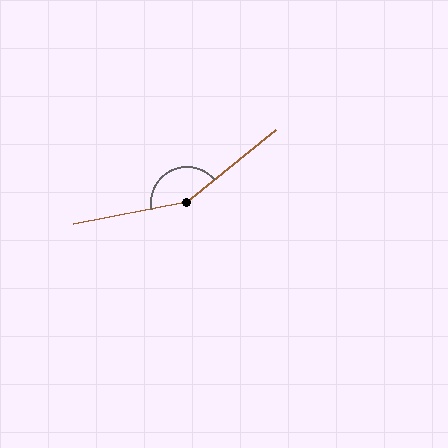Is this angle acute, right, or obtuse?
It is obtuse.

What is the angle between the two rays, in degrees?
Approximately 152 degrees.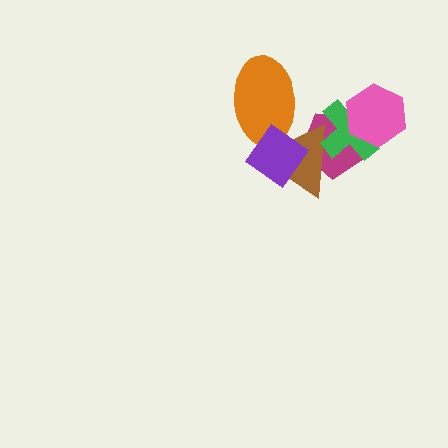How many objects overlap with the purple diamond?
3 objects overlap with the purple diamond.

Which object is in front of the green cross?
The pink hexagon is in front of the green cross.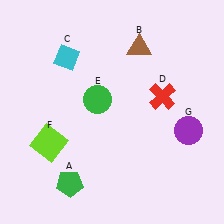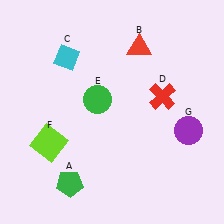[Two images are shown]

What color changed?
The triangle (B) changed from brown in Image 1 to red in Image 2.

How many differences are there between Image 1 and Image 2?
There is 1 difference between the two images.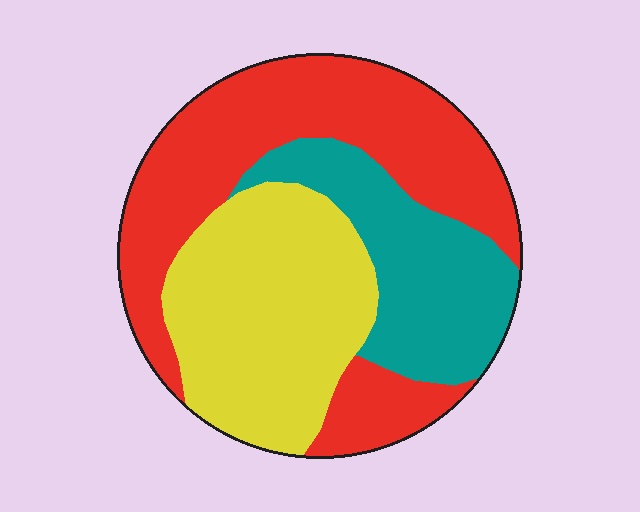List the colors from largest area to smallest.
From largest to smallest: red, yellow, teal.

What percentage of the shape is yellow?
Yellow takes up about one third (1/3) of the shape.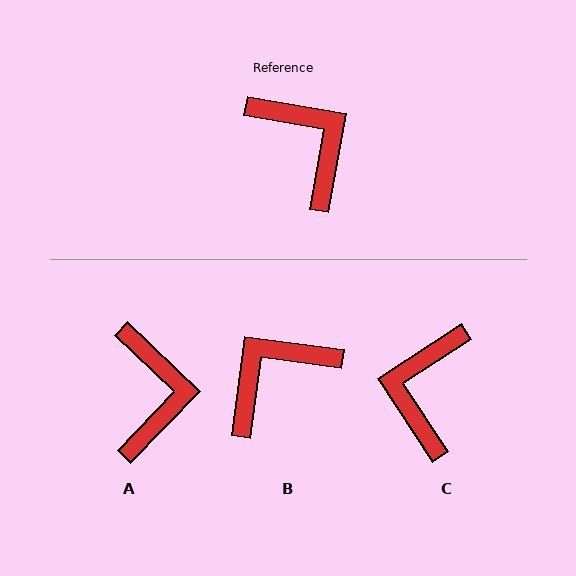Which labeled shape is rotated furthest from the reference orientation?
C, about 133 degrees away.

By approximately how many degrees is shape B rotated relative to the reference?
Approximately 92 degrees counter-clockwise.